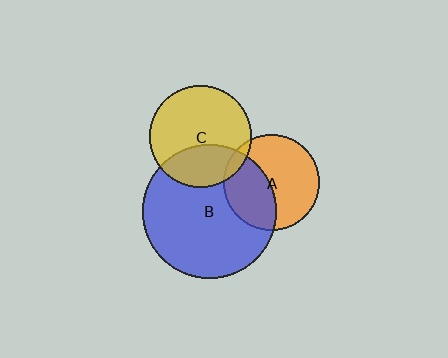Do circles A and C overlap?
Yes.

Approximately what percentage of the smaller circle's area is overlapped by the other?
Approximately 5%.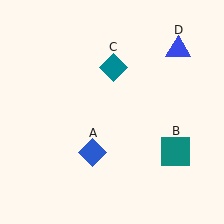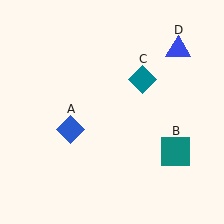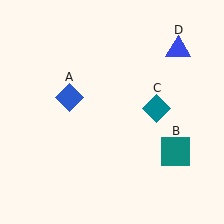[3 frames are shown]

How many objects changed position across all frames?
2 objects changed position: blue diamond (object A), teal diamond (object C).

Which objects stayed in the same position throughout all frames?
Teal square (object B) and blue triangle (object D) remained stationary.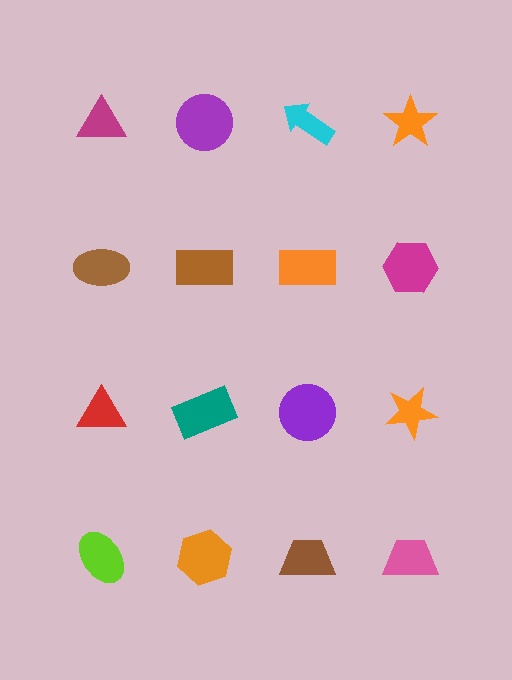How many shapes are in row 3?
4 shapes.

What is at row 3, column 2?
A teal rectangle.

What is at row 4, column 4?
A pink trapezoid.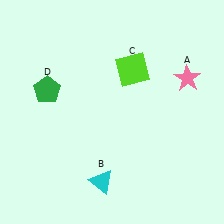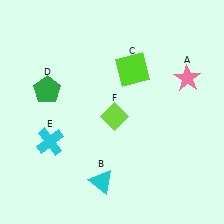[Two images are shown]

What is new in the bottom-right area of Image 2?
A lime diamond (F) was added in the bottom-right area of Image 2.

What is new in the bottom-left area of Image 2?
A cyan cross (E) was added in the bottom-left area of Image 2.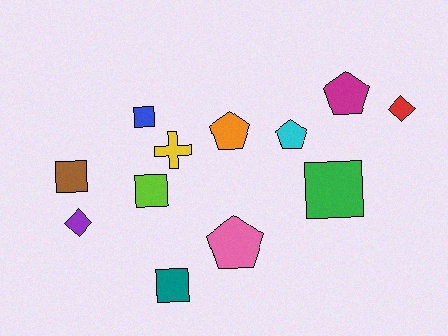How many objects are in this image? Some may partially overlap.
There are 12 objects.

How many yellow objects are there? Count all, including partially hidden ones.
There is 1 yellow object.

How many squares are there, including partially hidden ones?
There are 5 squares.